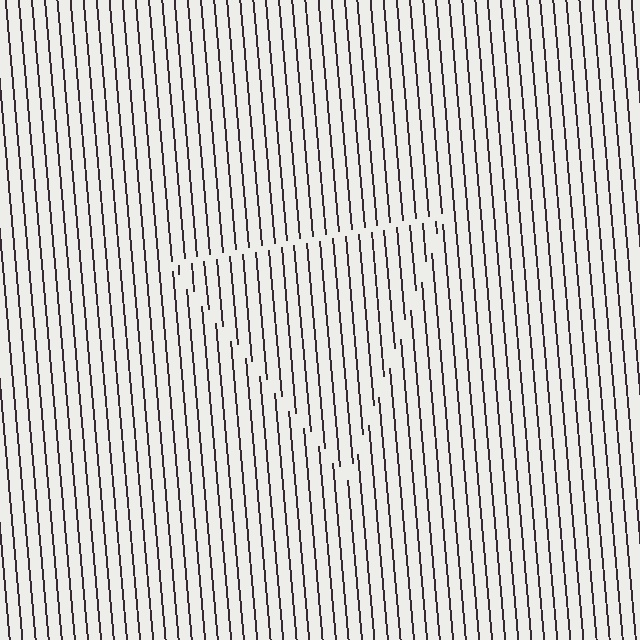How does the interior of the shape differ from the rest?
The interior of the shape contains the same grating, shifted by half a period — the contour is defined by the phase discontinuity where line-ends from the inner and outer gratings abut.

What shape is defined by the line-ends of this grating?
An illusory triangle. The interior of the shape contains the same grating, shifted by half a period — the contour is defined by the phase discontinuity where line-ends from the inner and outer gratings abut.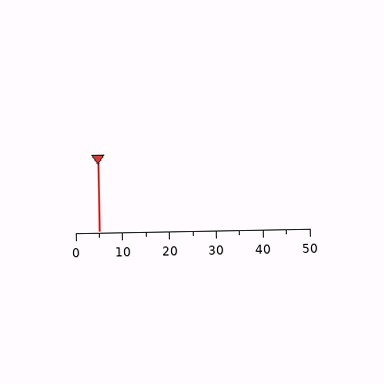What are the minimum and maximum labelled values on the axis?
The axis runs from 0 to 50.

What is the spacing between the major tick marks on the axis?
The major ticks are spaced 10 apart.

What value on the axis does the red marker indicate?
The marker indicates approximately 5.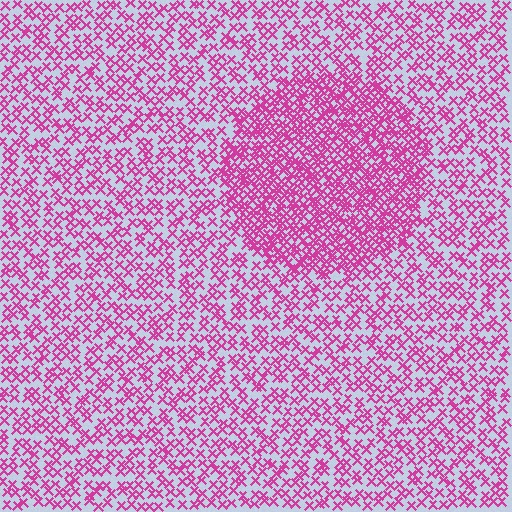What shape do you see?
I see a circle.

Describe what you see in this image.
The image contains small magenta elements arranged at two different densities. A circle-shaped region is visible where the elements are more densely packed than the surrounding area.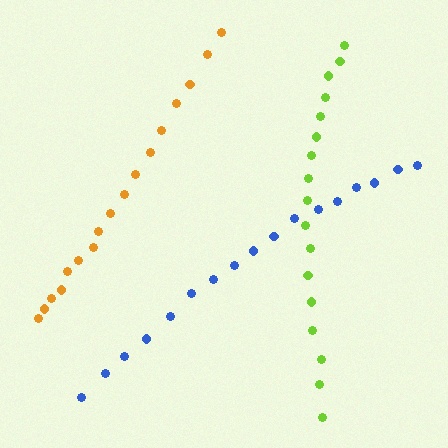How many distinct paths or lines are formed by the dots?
There are 3 distinct paths.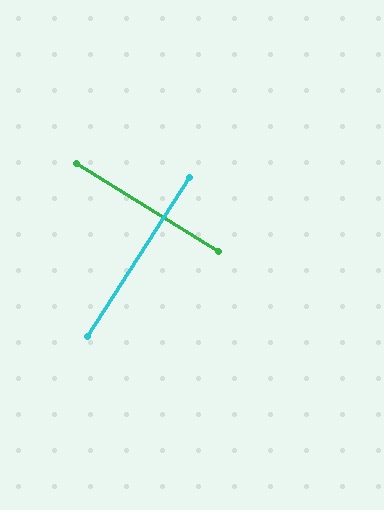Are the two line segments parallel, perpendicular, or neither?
Perpendicular — they meet at approximately 89°.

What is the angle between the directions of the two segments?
Approximately 89 degrees.